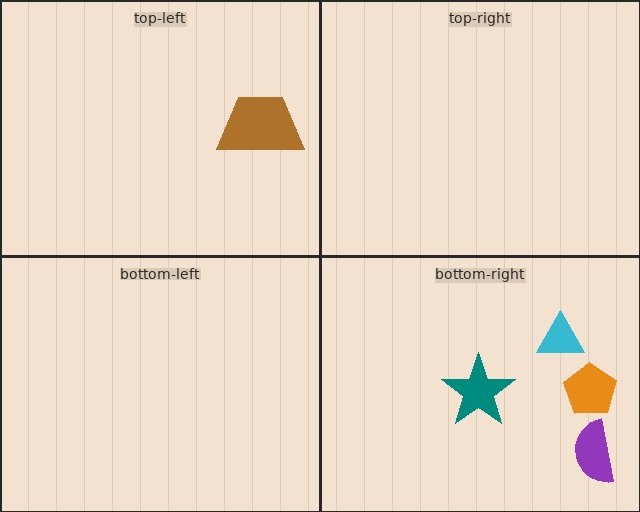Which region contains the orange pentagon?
The bottom-right region.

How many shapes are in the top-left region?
1.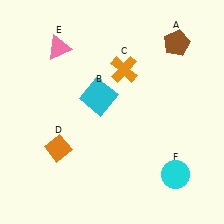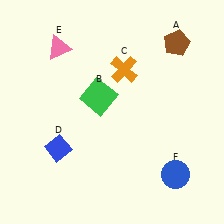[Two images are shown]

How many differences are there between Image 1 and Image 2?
There are 3 differences between the two images.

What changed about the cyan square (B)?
In Image 1, B is cyan. In Image 2, it changed to green.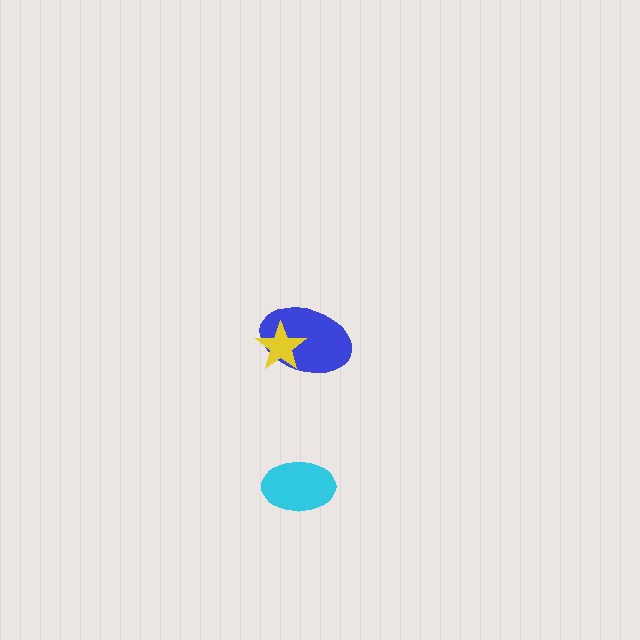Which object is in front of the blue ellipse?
The yellow star is in front of the blue ellipse.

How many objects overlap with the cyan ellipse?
0 objects overlap with the cyan ellipse.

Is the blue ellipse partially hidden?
Yes, it is partially covered by another shape.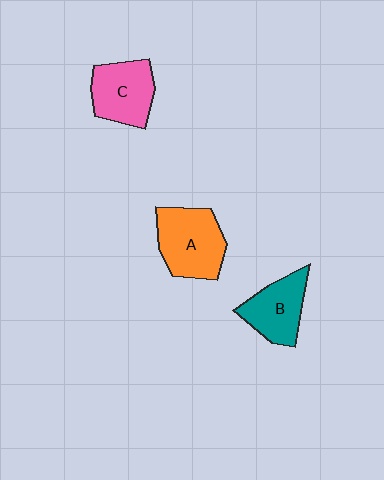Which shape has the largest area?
Shape A (orange).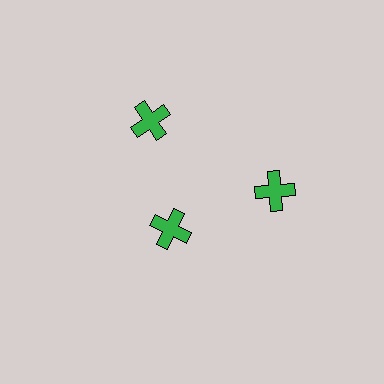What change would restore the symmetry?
The symmetry would be restored by moving it outward, back onto the ring so that all 3 crosses sit at equal angles and equal distance from the center.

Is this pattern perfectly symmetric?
No. The 3 green crosses are arranged in a ring, but one element near the 7 o'clock position is pulled inward toward the center, breaking the 3-fold rotational symmetry.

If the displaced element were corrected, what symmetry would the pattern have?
It would have 3-fold rotational symmetry — the pattern would map onto itself every 120 degrees.